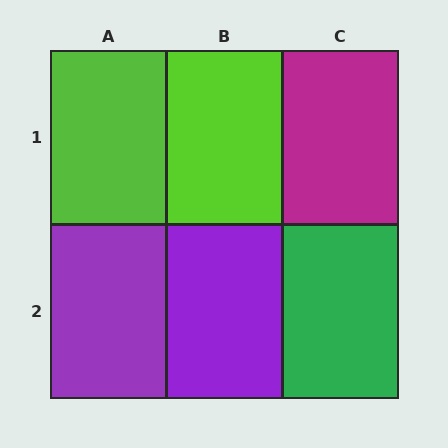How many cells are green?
1 cell is green.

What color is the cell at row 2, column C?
Green.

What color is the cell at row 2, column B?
Purple.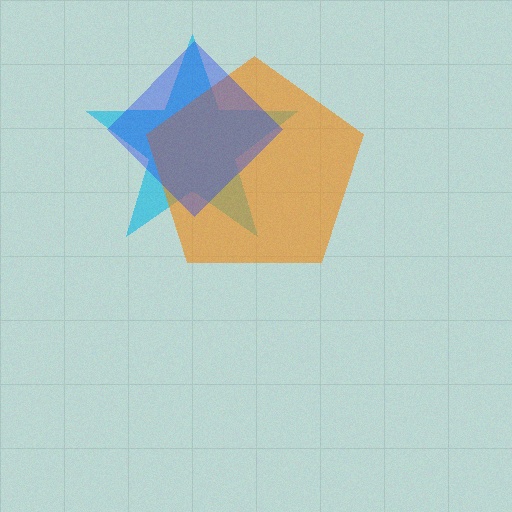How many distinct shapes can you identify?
There are 3 distinct shapes: a cyan star, an orange pentagon, a blue diamond.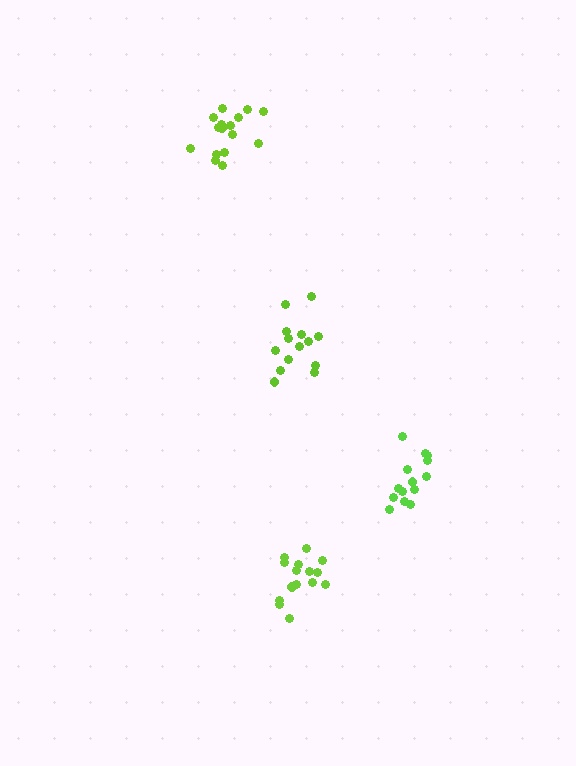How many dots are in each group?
Group 1: 15 dots, Group 2: 16 dots, Group 3: 14 dots, Group 4: 14 dots (59 total).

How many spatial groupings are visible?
There are 4 spatial groupings.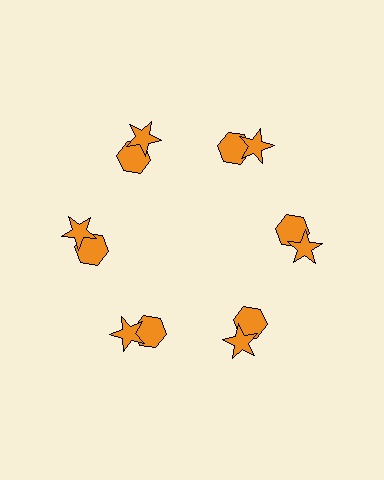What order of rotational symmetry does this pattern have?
This pattern has 6-fold rotational symmetry.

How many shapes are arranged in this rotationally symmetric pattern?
There are 12 shapes, arranged in 6 groups of 2.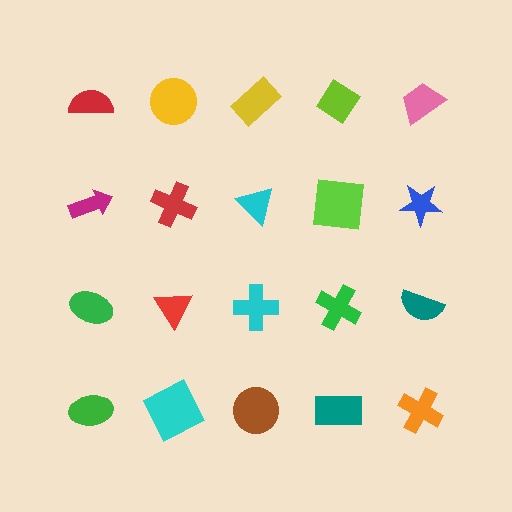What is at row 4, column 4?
A teal rectangle.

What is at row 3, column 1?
A green ellipse.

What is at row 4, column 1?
A green ellipse.